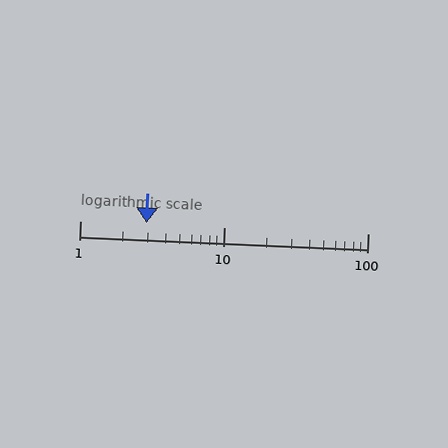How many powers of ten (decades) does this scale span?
The scale spans 2 decades, from 1 to 100.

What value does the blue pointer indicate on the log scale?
The pointer indicates approximately 2.9.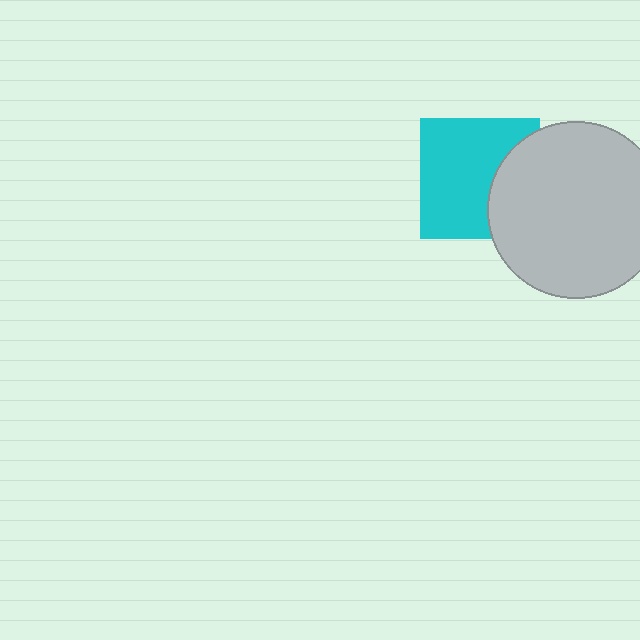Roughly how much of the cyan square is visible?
Most of it is visible (roughly 69%).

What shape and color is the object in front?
The object in front is a light gray circle.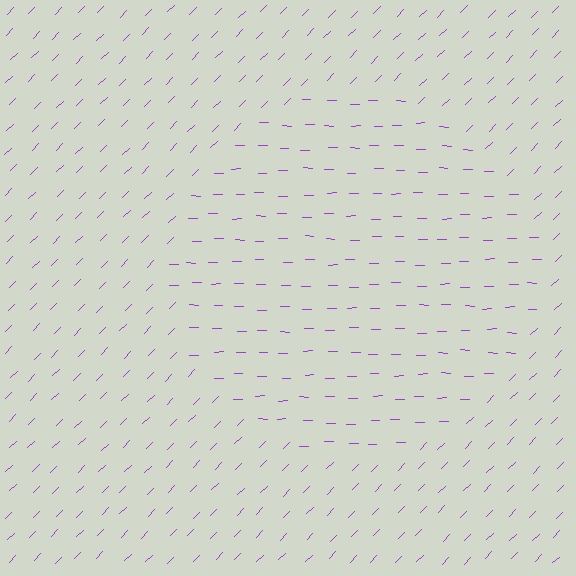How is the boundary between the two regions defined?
The boundary is defined purely by a change in line orientation (approximately 45 degrees difference). All lines are the same color and thickness.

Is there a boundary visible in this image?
Yes, there is a texture boundary formed by a change in line orientation.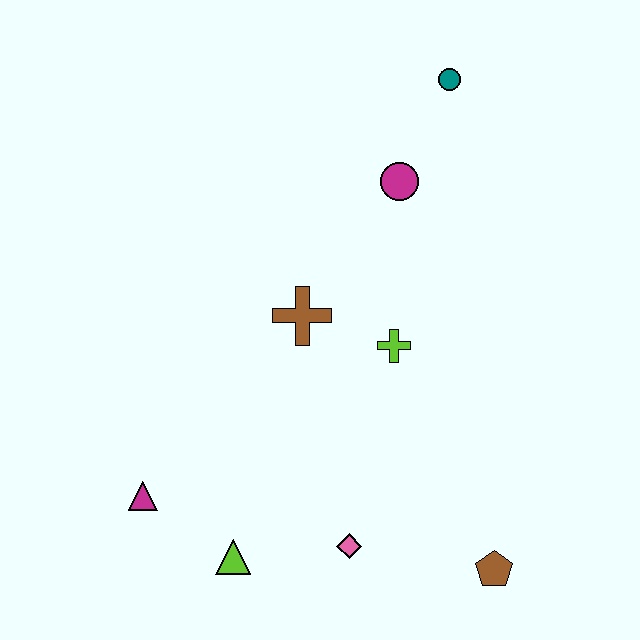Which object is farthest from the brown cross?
The brown pentagon is farthest from the brown cross.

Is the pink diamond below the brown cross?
Yes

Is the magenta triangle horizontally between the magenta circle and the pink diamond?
No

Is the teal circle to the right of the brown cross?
Yes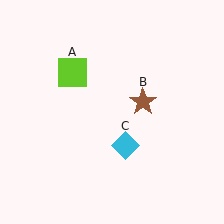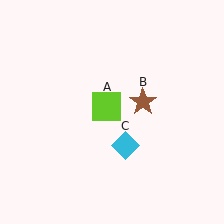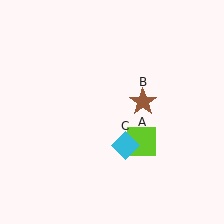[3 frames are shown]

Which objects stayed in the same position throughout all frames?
Brown star (object B) and cyan diamond (object C) remained stationary.